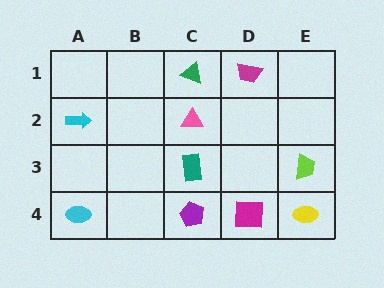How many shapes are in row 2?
2 shapes.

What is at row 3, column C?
A teal rectangle.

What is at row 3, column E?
A lime trapezoid.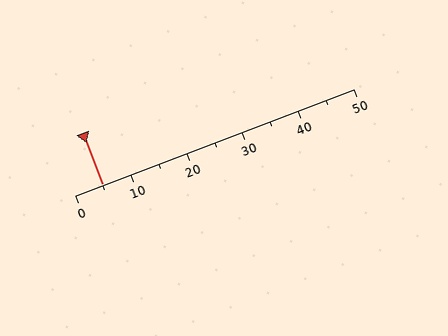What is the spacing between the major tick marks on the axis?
The major ticks are spaced 10 apart.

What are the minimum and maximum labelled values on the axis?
The axis runs from 0 to 50.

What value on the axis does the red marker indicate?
The marker indicates approximately 5.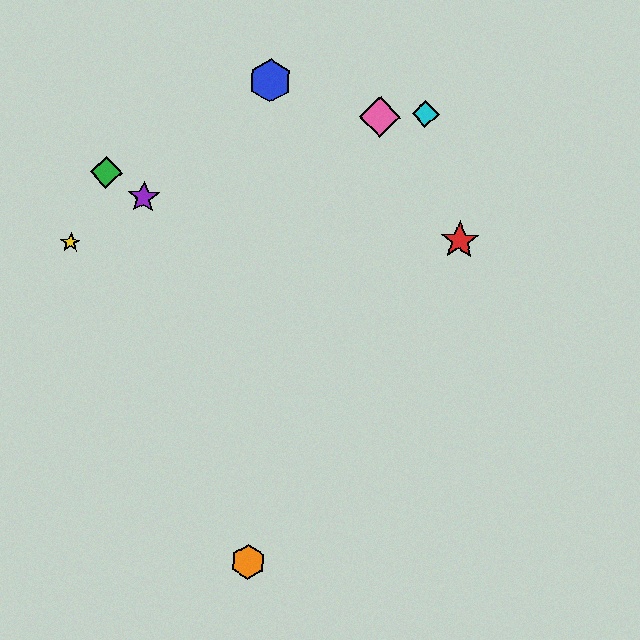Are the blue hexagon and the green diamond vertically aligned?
No, the blue hexagon is at x≈270 and the green diamond is at x≈107.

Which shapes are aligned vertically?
The blue hexagon, the orange hexagon are aligned vertically.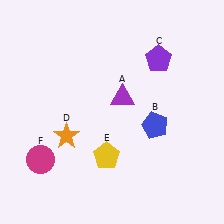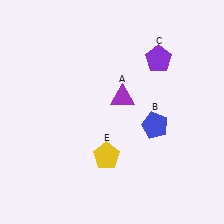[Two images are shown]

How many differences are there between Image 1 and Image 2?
There are 2 differences between the two images.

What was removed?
The orange star (D), the magenta circle (F) were removed in Image 2.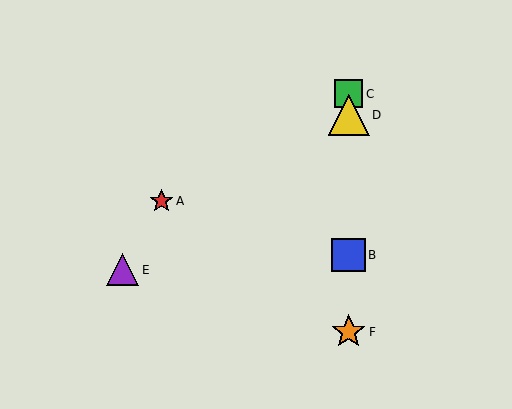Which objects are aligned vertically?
Objects B, C, D, F are aligned vertically.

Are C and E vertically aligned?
No, C is at x≈349 and E is at x≈122.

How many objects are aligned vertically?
4 objects (B, C, D, F) are aligned vertically.